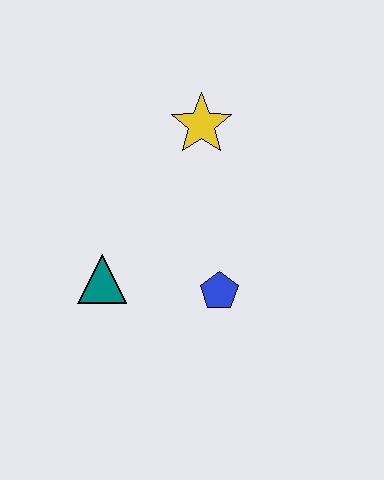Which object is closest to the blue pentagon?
The teal triangle is closest to the blue pentagon.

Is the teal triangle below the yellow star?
Yes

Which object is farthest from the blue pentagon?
The yellow star is farthest from the blue pentagon.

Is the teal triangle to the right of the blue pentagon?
No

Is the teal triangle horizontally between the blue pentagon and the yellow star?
No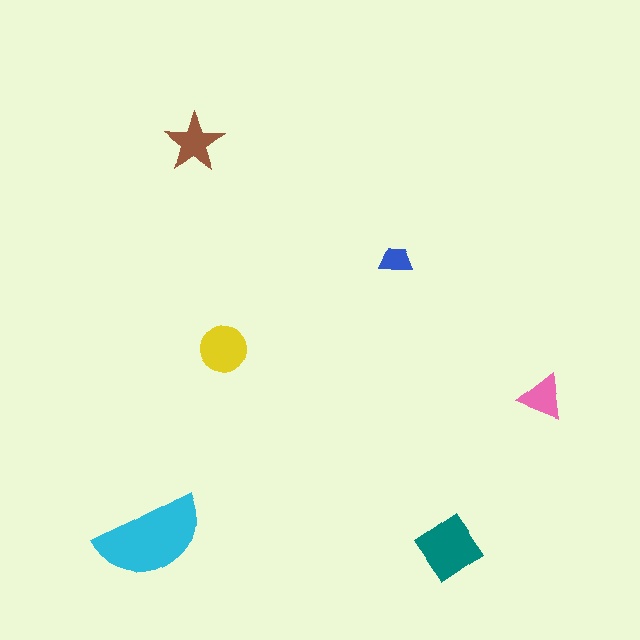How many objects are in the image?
There are 6 objects in the image.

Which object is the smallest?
The blue trapezoid.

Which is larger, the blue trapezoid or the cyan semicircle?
The cyan semicircle.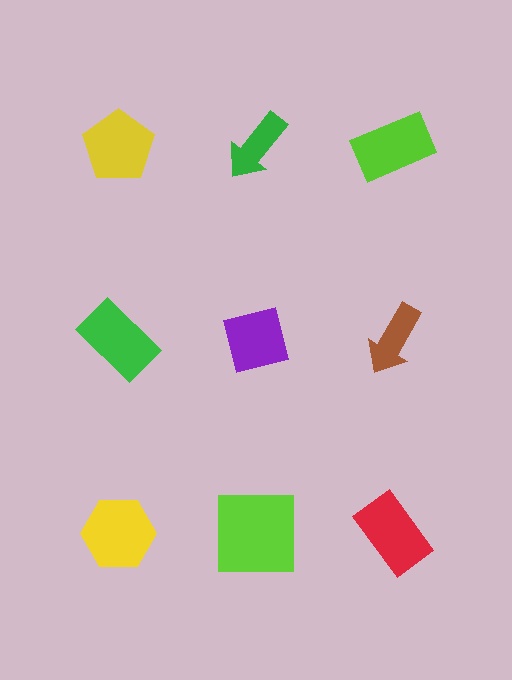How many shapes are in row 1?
3 shapes.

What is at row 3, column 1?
A yellow hexagon.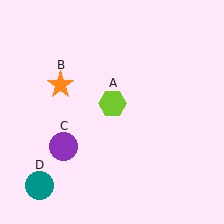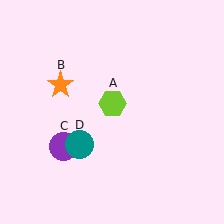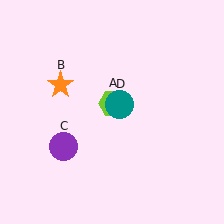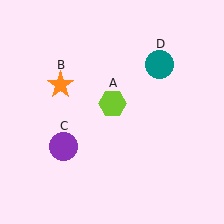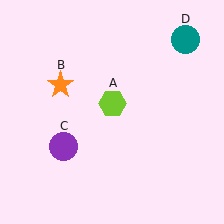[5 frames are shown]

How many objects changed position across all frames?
1 object changed position: teal circle (object D).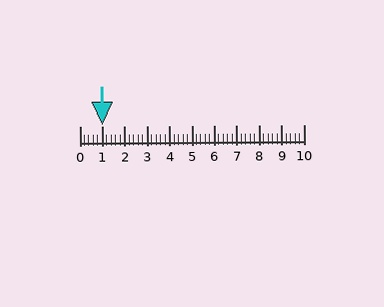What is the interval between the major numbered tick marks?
The major tick marks are spaced 1 units apart.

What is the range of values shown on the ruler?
The ruler shows values from 0 to 10.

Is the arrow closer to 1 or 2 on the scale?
The arrow is closer to 1.